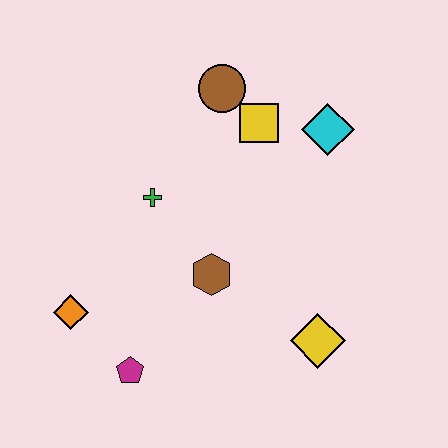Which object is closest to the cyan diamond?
The yellow square is closest to the cyan diamond.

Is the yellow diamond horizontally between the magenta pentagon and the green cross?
No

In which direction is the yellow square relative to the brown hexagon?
The yellow square is above the brown hexagon.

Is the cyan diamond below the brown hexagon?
No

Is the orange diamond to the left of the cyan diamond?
Yes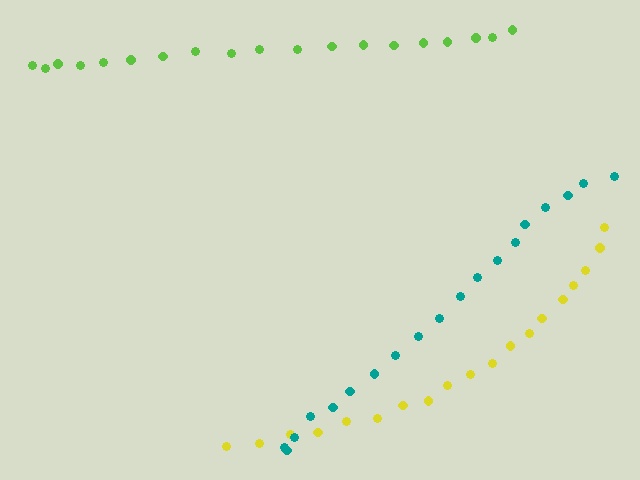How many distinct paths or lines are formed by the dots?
There are 3 distinct paths.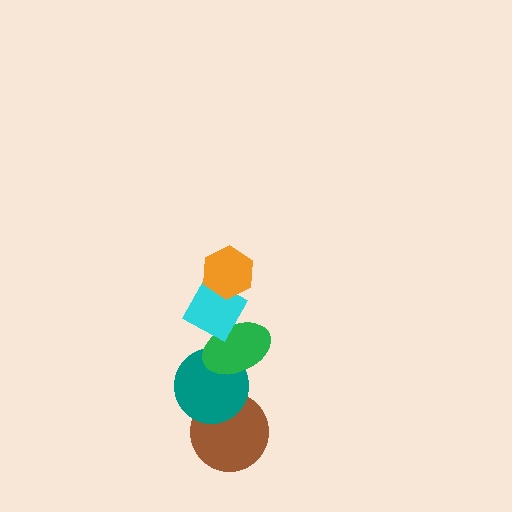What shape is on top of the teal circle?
The green ellipse is on top of the teal circle.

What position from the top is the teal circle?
The teal circle is 4th from the top.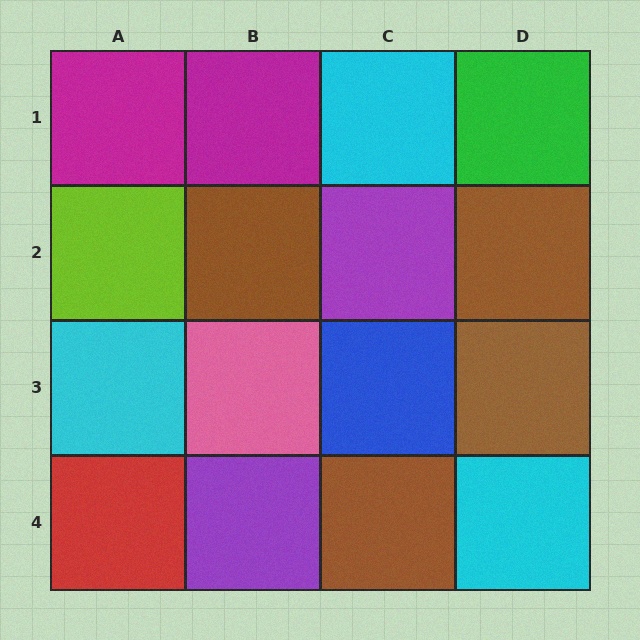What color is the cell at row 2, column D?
Brown.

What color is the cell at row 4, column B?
Purple.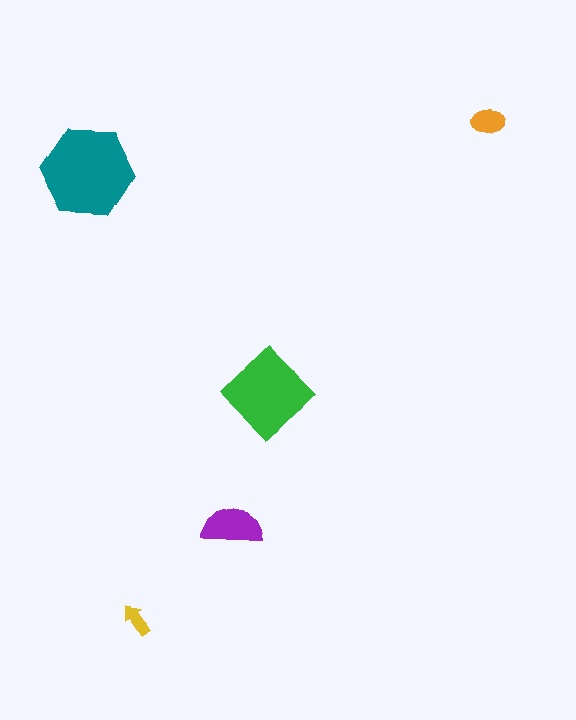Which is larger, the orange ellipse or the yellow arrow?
The orange ellipse.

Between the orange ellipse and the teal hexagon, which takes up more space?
The teal hexagon.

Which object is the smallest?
The yellow arrow.